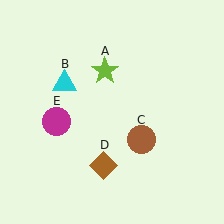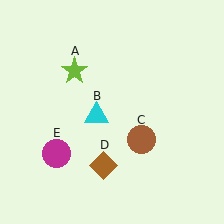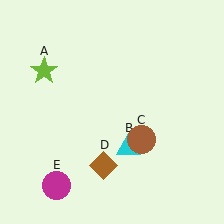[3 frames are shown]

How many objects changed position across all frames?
3 objects changed position: lime star (object A), cyan triangle (object B), magenta circle (object E).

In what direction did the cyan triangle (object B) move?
The cyan triangle (object B) moved down and to the right.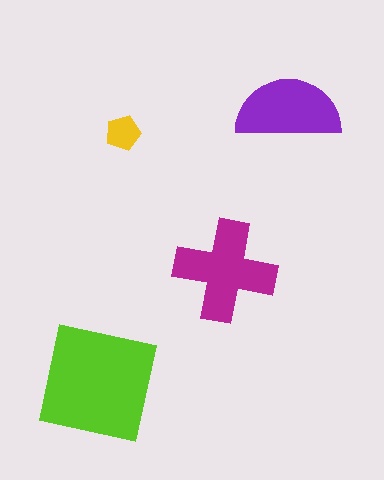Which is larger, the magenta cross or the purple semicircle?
The magenta cross.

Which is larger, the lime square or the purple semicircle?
The lime square.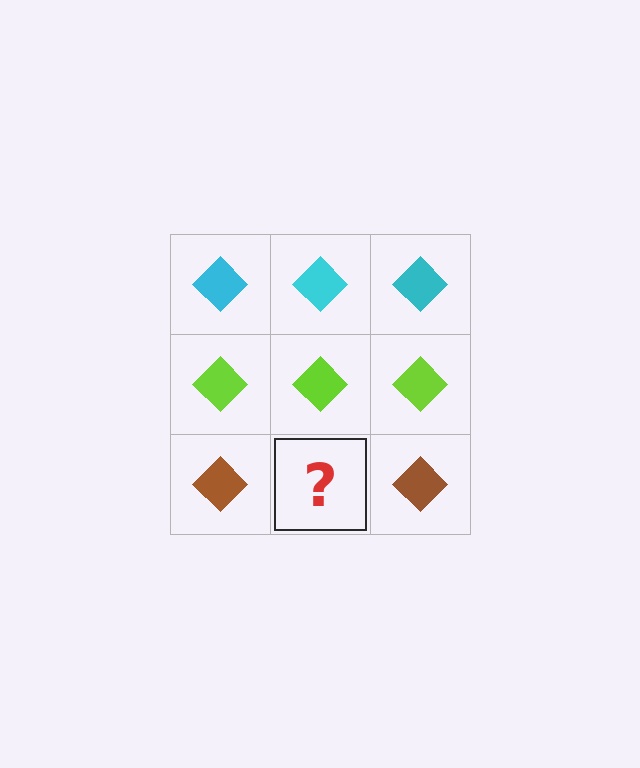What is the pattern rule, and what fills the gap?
The rule is that each row has a consistent color. The gap should be filled with a brown diamond.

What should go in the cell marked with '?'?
The missing cell should contain a brown diamond.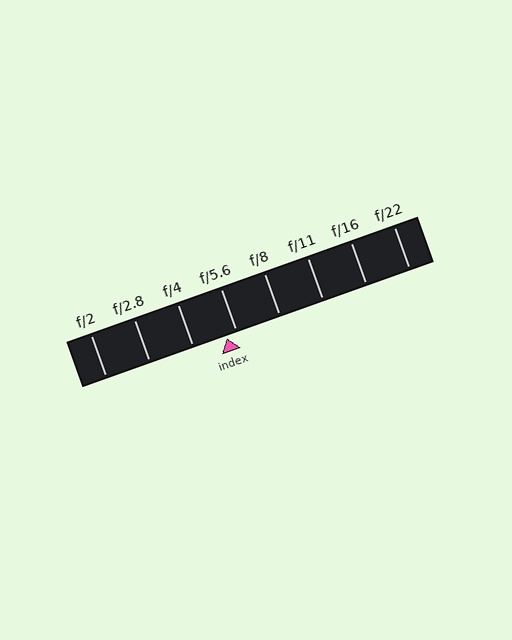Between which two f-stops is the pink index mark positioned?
The index mark is between f/4 and f/5.6.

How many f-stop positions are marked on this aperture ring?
There are 8 f-stop positions marked.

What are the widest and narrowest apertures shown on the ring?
The widest aperture shown is f/2 and the narrowest is f/22.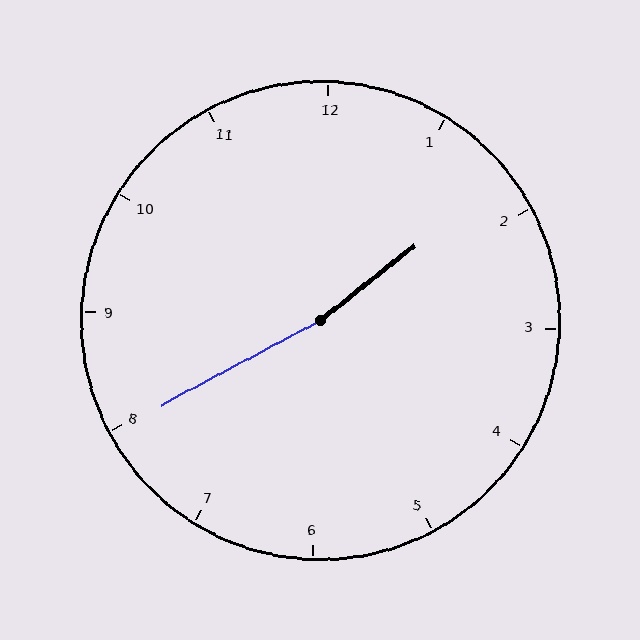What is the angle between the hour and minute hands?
Approximately 170 degrees.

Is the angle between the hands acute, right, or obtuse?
It is obtuse.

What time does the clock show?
1:40.